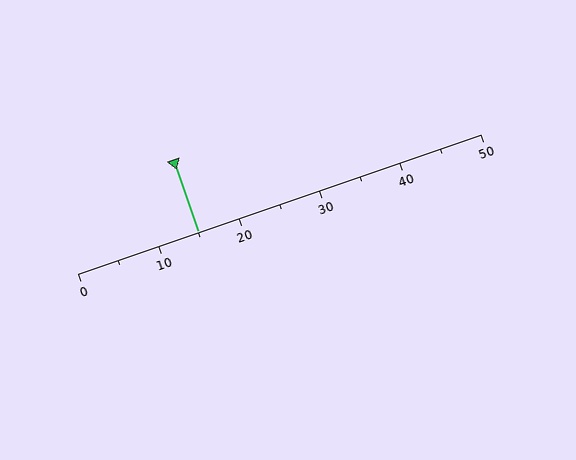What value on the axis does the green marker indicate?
The marker indicates approximately 15.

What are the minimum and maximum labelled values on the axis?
The axis runs from 0 to 50.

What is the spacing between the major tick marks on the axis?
The major ticks are spaced 10 apart.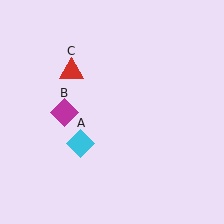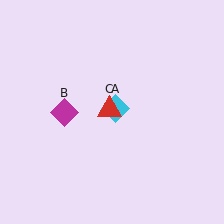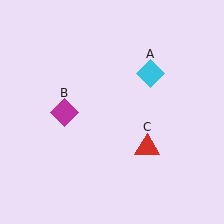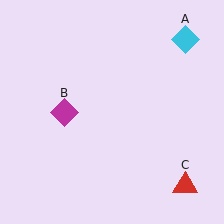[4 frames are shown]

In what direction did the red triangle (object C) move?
The red triangle (object C) moved down and to the right.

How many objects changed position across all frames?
2 objects changed position: cyan diamond (object A), red triangle (object C).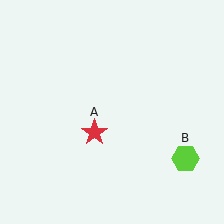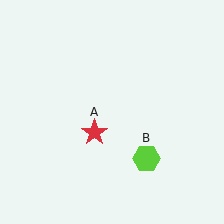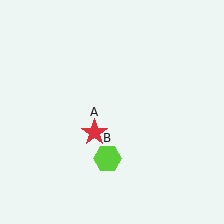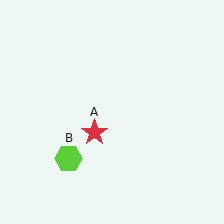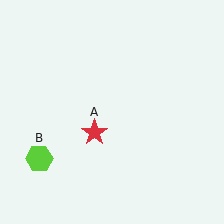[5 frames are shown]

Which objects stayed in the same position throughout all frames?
Red star (object A) remained stationary.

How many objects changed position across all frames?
1 object changed position: lime hexagon (object B).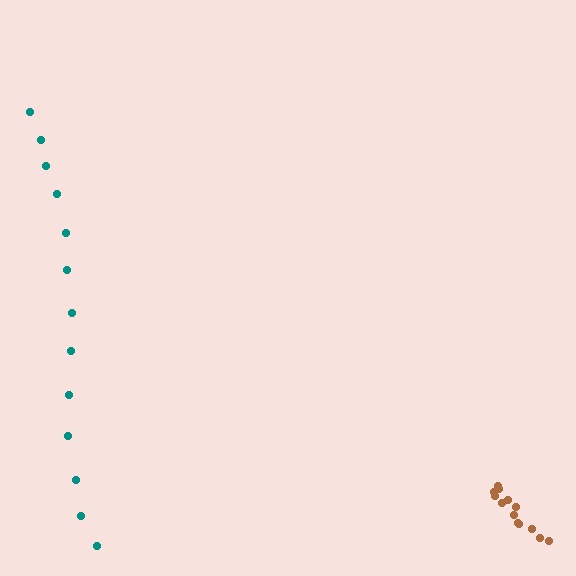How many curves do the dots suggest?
There are 2 distinct paths.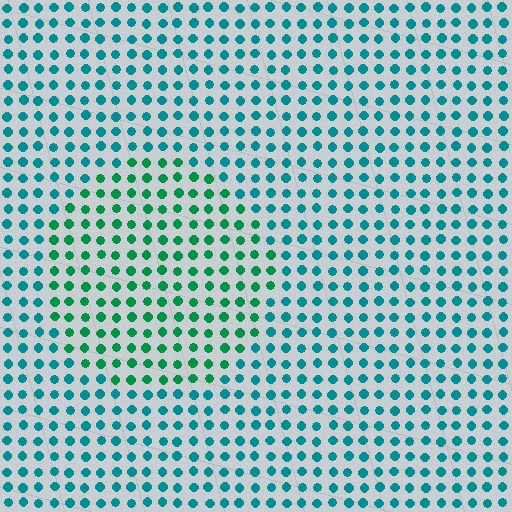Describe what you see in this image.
The image is filled with small teal elements in a uniform arrangement. A circle-shaped region is visible where the elements are tinted to a slightly different hue, forming a subtle color boundary.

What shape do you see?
I see a circle.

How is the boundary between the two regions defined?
The boundary is defined purely by a slight shift in hue (about 35 degrees). Spacing, size, and orientation are identical on both sides.